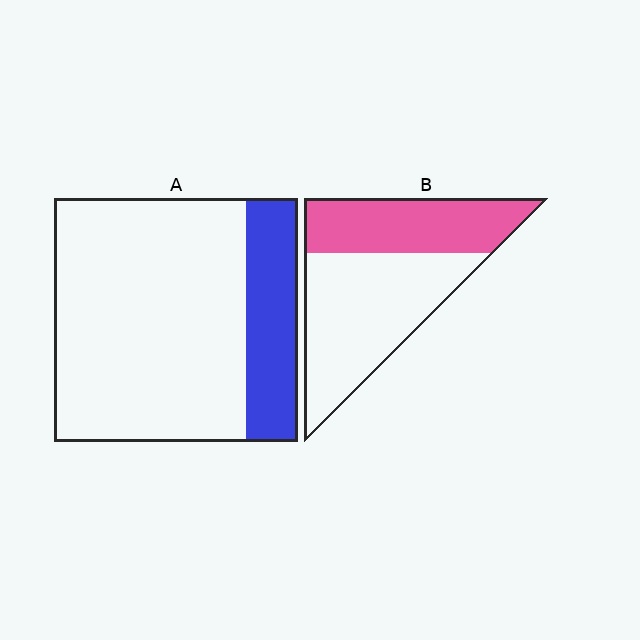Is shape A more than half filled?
No.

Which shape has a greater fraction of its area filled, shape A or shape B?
Shape B.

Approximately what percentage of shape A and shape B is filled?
A is approximately 20% and B is approximately 40%.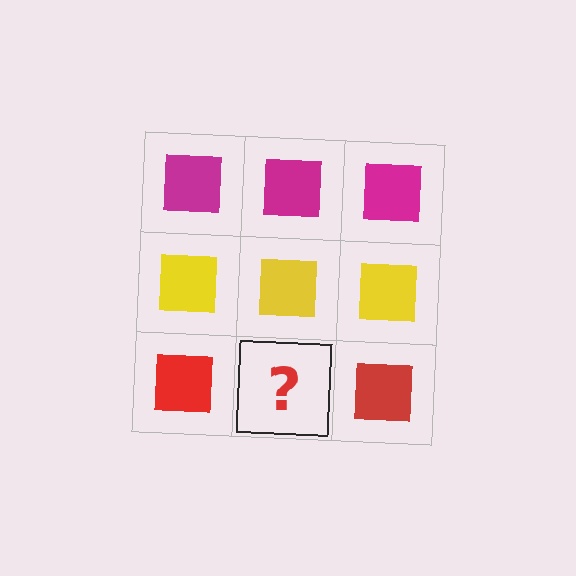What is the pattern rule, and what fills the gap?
The rule is that each row has a consistent color. The gap should be filled with a red square.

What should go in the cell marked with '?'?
The missing cell should contain a red square.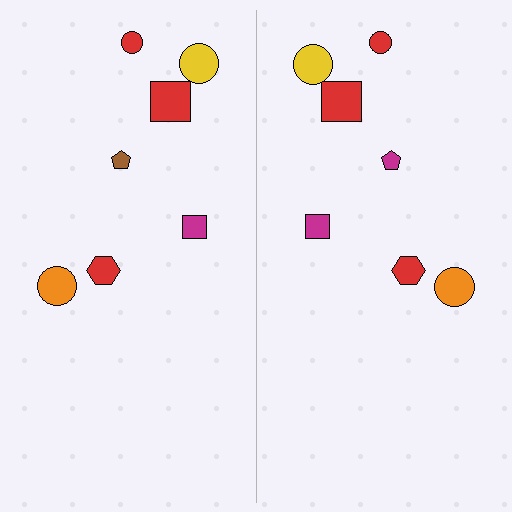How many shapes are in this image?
There are 14 shapes in this image.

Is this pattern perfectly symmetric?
No, the pattern is not perfectly symmetric. The magenta pentagon on the right side breaks the symmetry — its mirror counterpart is brown.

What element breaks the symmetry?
The magenta pentagon on the right side breaks the symmetry — its mirror counterpart is brown.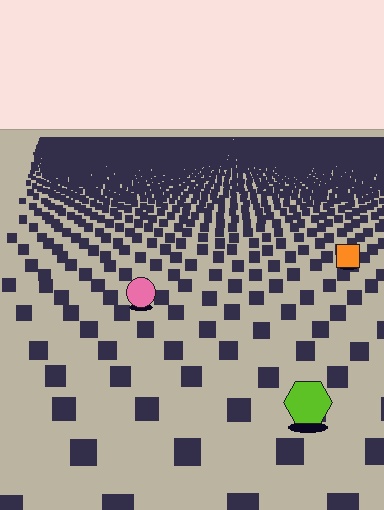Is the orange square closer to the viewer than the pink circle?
No. The pink circle is closer — you can tell from the texture gradient: the ground texture is coarser near it.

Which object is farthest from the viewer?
The orange square is farthest from the viewer. It appears smaller and the ground texture around it is denser.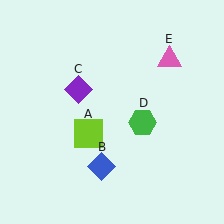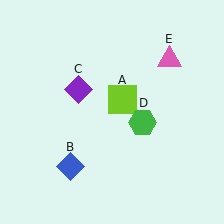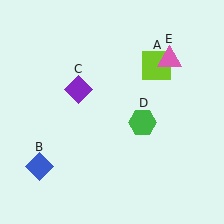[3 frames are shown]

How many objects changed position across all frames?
2 objects changed position: lime square (object A), blue diamond (object B).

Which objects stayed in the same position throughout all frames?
Purple diamond (object C) and green hexagon (object D) and pink triangle (object E) remained stationary.